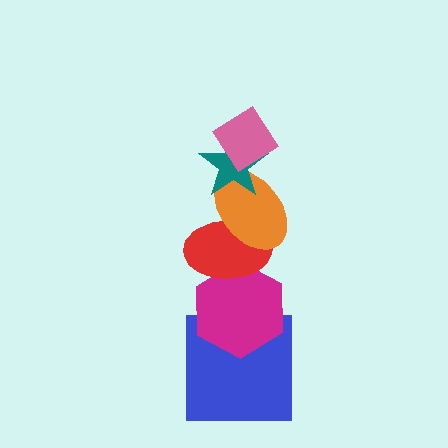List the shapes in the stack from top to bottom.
From top to bottom: the pink diamond, the teal star, the orange ellipse, the red ellipse, the magenta hexagon, the blue square.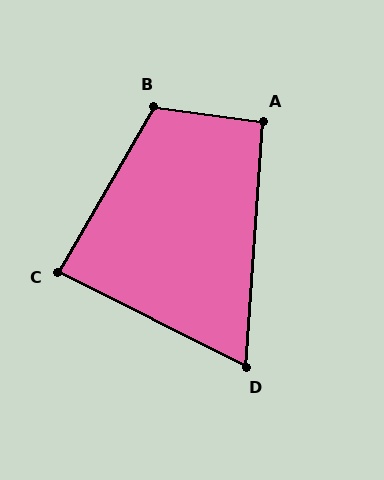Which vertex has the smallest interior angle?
D, at approximately 67 degrees.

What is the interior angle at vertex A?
Approximately 93 degrees (approximately right).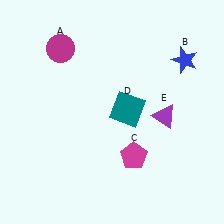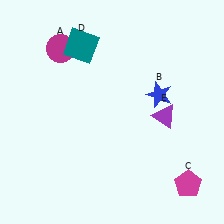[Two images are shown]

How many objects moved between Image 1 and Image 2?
3 objects moved between the two images.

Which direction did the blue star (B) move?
The blue star (B) moved down.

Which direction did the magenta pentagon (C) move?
The magenta pentagon (C) moved right.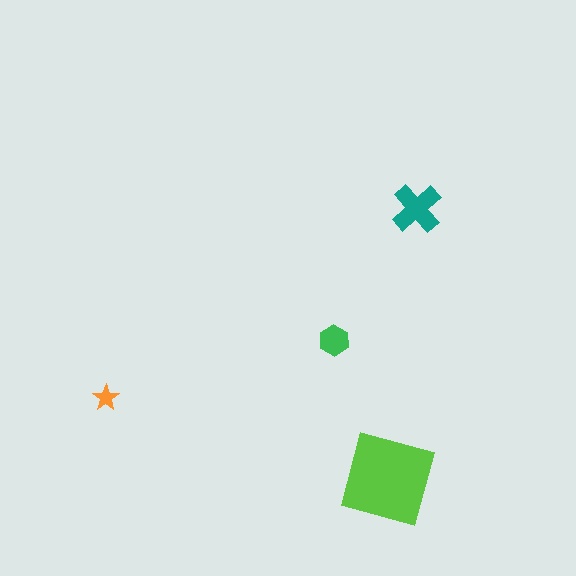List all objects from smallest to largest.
The orange star, the green hexagon, the teal cross, the lime square.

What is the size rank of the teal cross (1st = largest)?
2nd.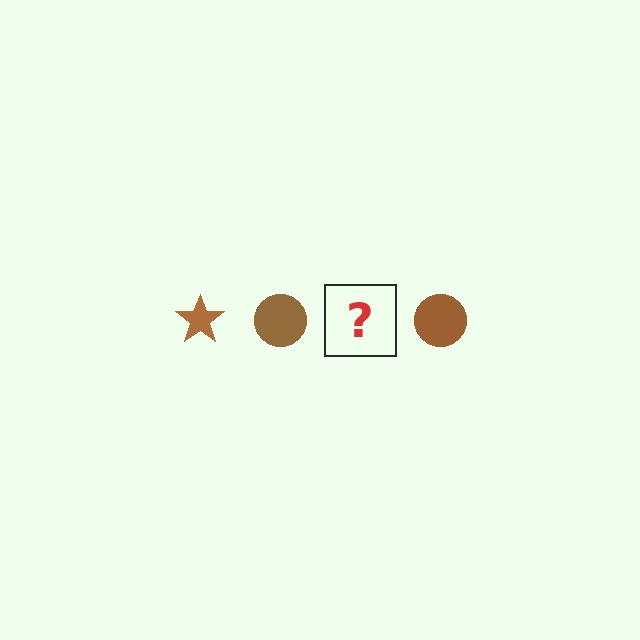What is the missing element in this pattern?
The missing element is a brown star.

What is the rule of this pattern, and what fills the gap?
The rule is that the pattern cycles through star, circle shapes in brown. The gap should be filled with a brown star.